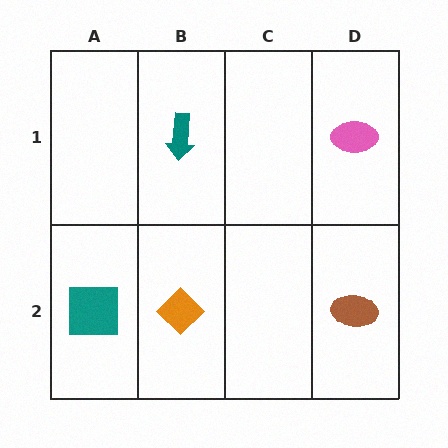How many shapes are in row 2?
3 shapes.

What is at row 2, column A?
A teal square.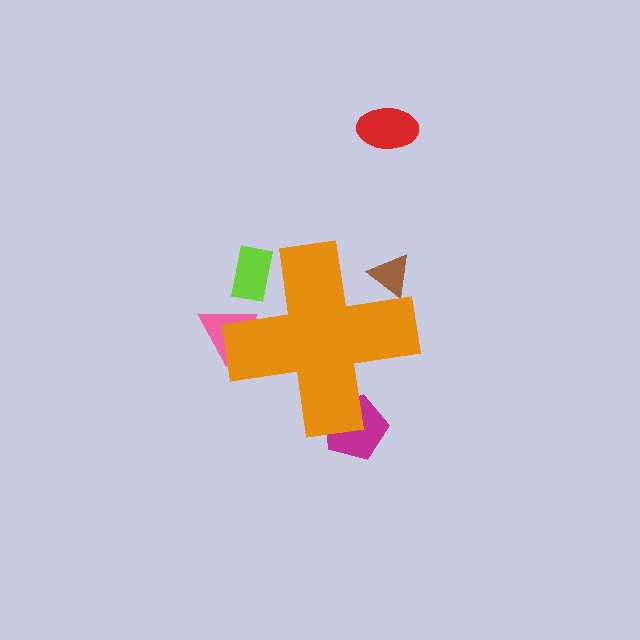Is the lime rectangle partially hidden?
Yes, the lime rectangle is partially hidden behind the orange cross.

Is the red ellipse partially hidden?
No, the red ellipse is fully visible.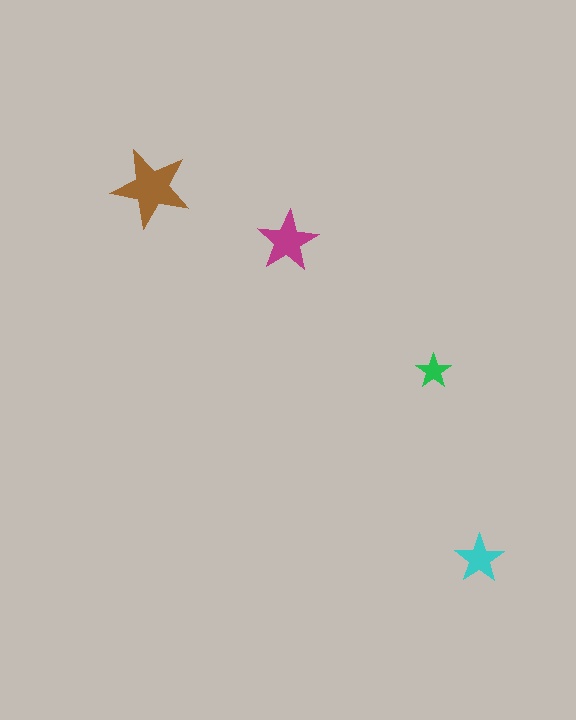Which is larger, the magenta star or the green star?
The magenta one.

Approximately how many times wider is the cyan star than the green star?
About 1.5 times wider.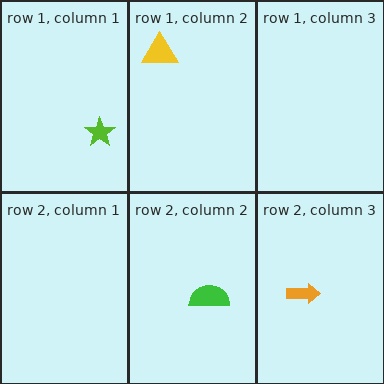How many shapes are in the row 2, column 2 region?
1.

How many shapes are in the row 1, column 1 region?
1.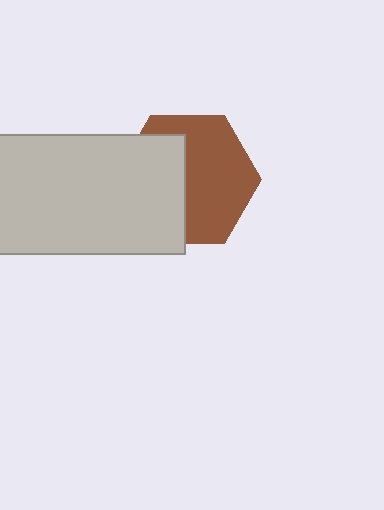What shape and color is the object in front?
The object in front is a light gray rectangle.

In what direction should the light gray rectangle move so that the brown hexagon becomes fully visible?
The light gray rectangle should move left. That is the shortest direction to clear the overlap and leave the brown hexagon fully visible.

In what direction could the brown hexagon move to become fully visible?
The brown hexagon could move right. That would shift it out from behind the light gray rectangle entirely.